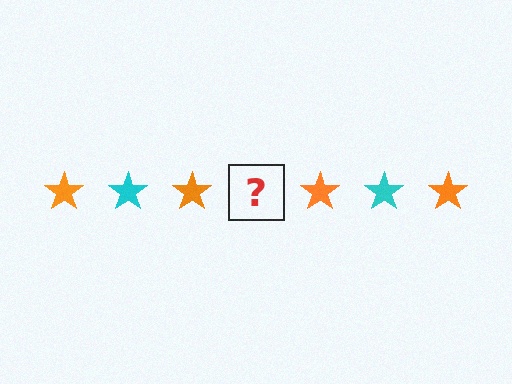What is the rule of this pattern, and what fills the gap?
The rule is that the pattern cycles through orange, cyan stars. The gap should be filled with a cyan star.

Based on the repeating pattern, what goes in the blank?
The blank should be a cyan star.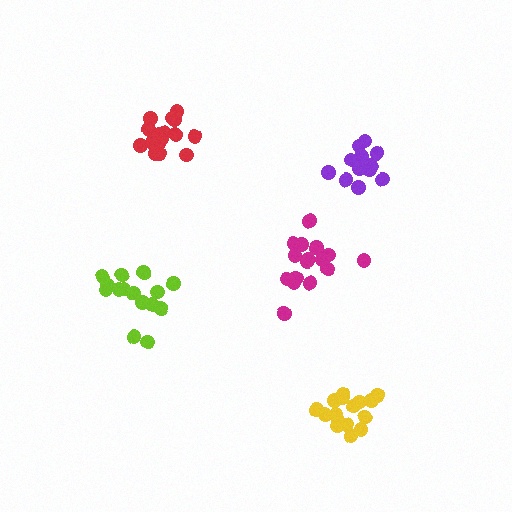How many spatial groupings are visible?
There are 5 spatial groupings.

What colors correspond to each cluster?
The clusters are colored: yellow, magenta, purple, red, lime.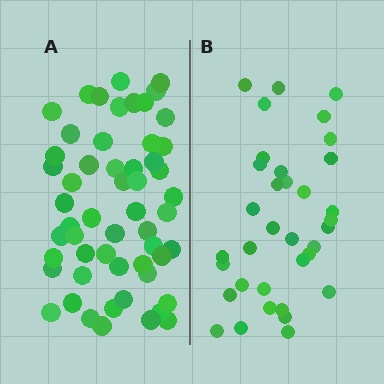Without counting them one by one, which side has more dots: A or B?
Region A (the left region) has more dots.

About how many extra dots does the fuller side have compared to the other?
Region A has approximately 20 more dots than region B.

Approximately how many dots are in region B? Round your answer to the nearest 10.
About 40 dots. (The exact count is 35, which rounds to 40.)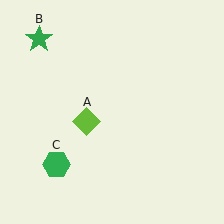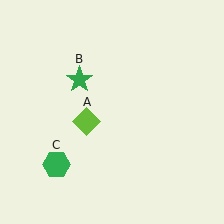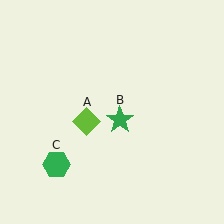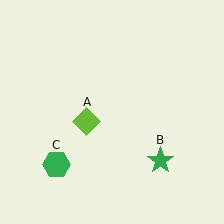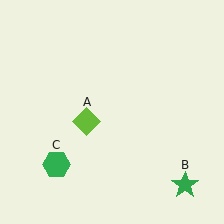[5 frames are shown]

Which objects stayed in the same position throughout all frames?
Lime diamond (object A) and green hexagon (object C) remained stationary.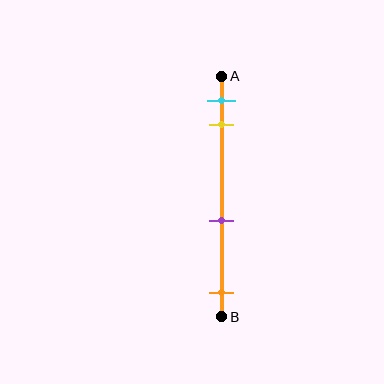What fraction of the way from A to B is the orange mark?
The orange mark is approximately 90% (0.9) of the way from A to B.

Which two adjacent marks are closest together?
The cyan and yellow marks are the closest adjacent pair.